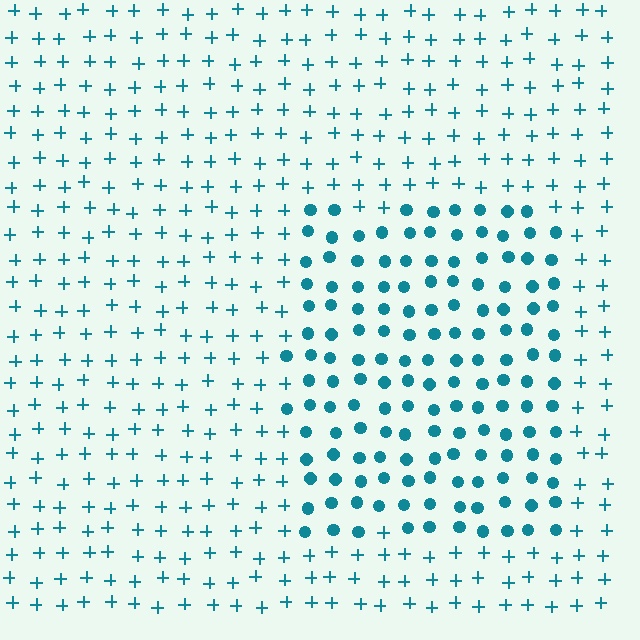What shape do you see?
I see a rectangle.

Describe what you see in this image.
The image is filled with small teal elements arranged in a uniform grid. A rectangle-shaped region contains circles, while the surrounding area contains plus signs. The boundary is defined purely by the change in element shape.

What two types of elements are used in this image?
The image uses circles inside the rectangle region and plus signs outside it.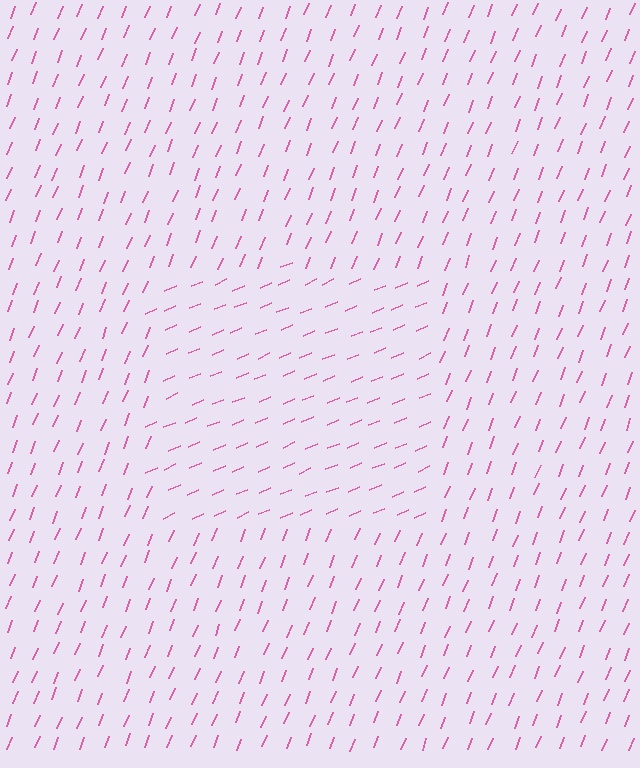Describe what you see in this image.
The image is filled with small pink line segments. A rectangle region in the image has lines oriented differently from the surrounding lines, creating a visible texture boundary.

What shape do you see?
I see a rectangle.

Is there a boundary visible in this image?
Yes, there is a texture boundary formed by a change in line orientation.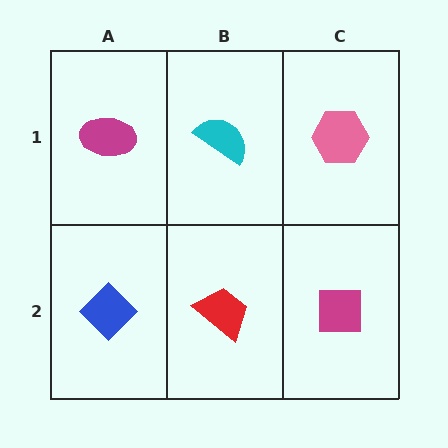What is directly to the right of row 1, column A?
A cyan semicircle.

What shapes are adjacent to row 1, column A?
A blue diamond (row 2, column A), a cyan semicircle (row 1, column B).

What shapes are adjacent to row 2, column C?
A pink hexagon (row 1, column C), a red trapezoid (row 2, column B).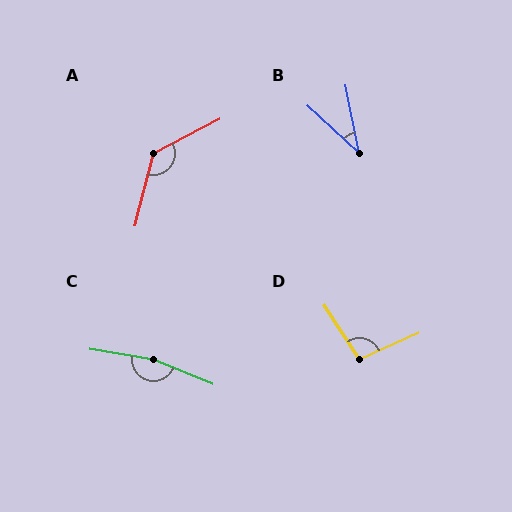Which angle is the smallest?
B, at approximately 36 degrees.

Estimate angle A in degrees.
Approximately 132 degrees.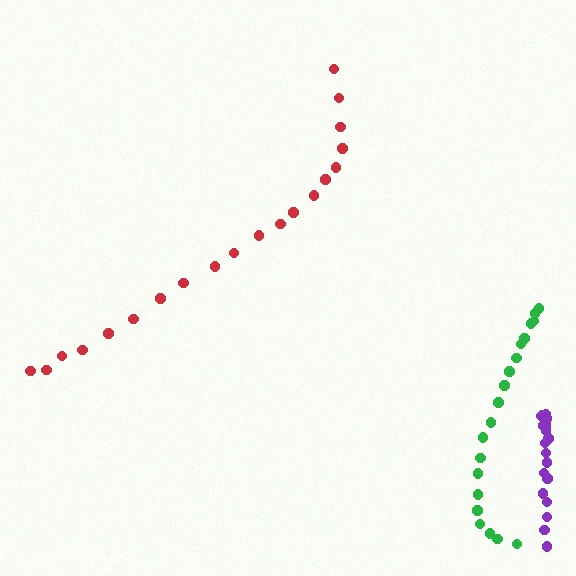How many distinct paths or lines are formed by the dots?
There are 3 distinct paths.